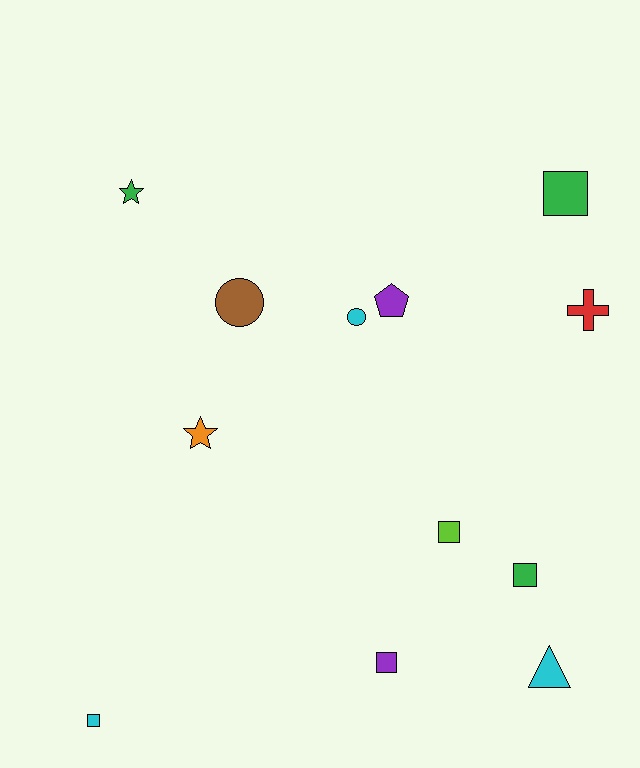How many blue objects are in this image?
There are no blue objects.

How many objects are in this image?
There are 12 objects.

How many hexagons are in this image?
There are no hexagons.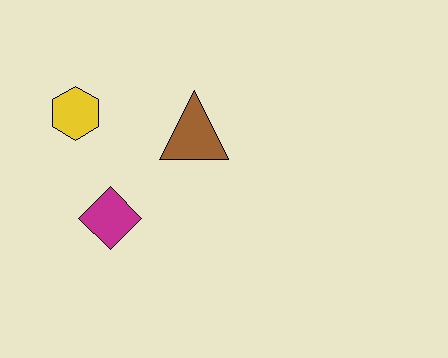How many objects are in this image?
There are 3 objects.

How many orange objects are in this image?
There are no orange objects.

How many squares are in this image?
There are no squares.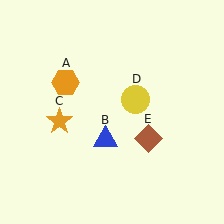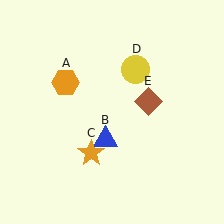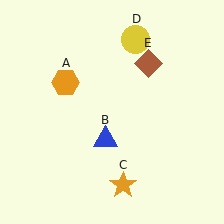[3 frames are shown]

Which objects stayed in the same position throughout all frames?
Orange hexagon (object A) and blue triangle (object B) remained stationary.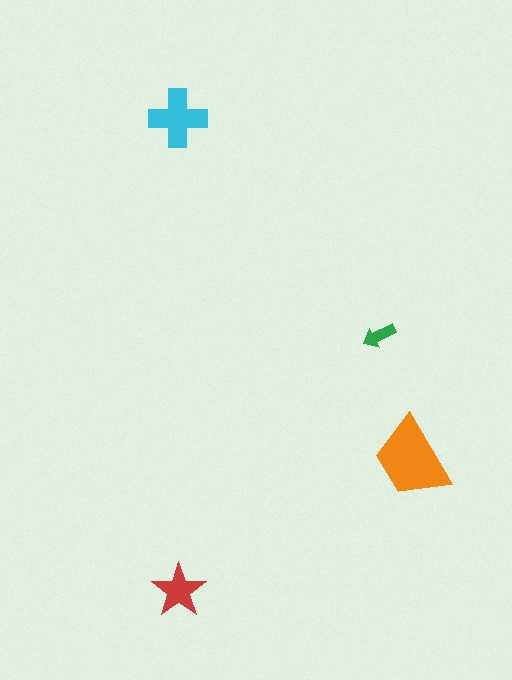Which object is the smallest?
The green arrow.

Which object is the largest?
The orange trapezoid.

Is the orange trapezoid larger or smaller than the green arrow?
Larger.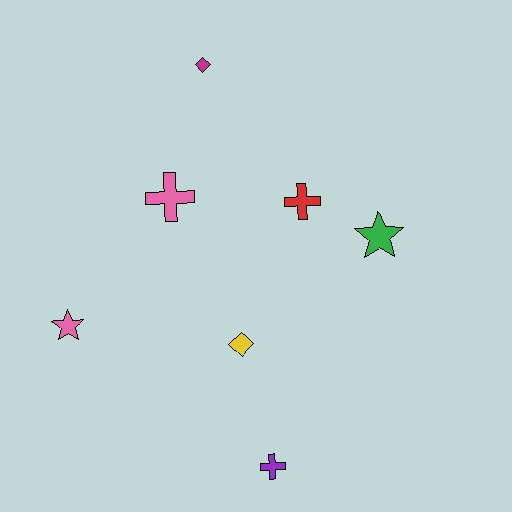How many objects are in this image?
There are 7 objects.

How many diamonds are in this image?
There are 2 diamonds.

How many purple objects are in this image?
There is 1 purple object.